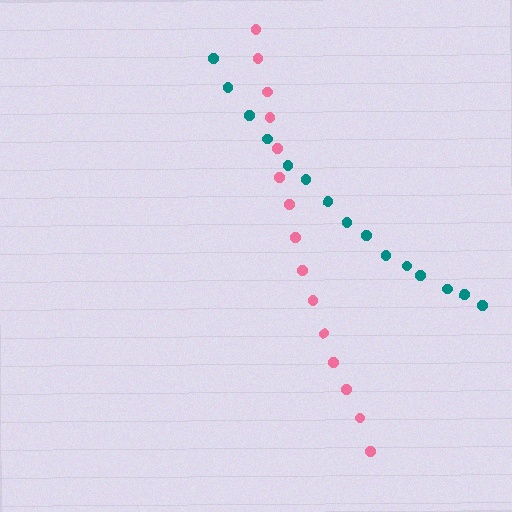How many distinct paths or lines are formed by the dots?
There are 2 distinct paths.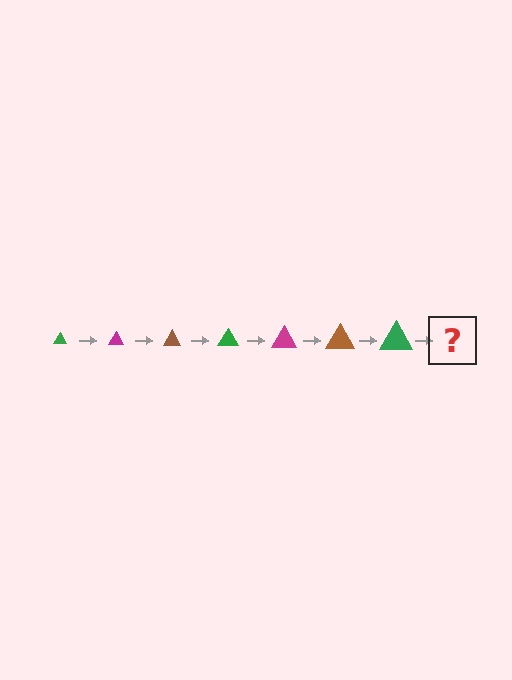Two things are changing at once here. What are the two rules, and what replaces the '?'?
The two rules are that the triangle grows larger each step and the color cycles through green, magenta, and brown. The '?' should be a magenta triangle, larger than the previous one.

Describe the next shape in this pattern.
It should be a magenta triangle, larger than the previous one.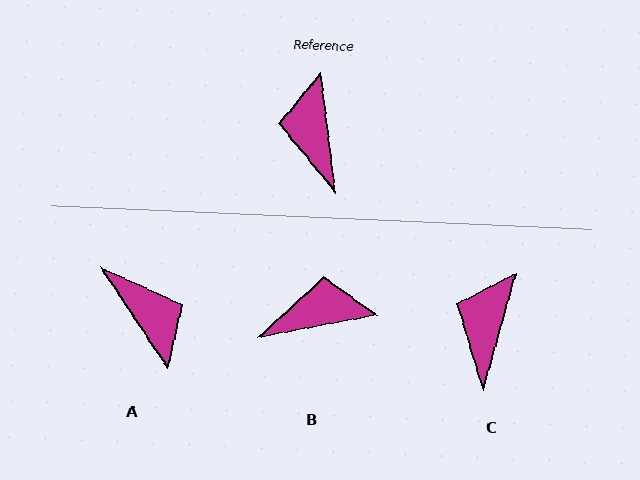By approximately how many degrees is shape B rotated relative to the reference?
Approximately 86 degrees clockwise.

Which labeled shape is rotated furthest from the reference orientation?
A, about 153 degrees away.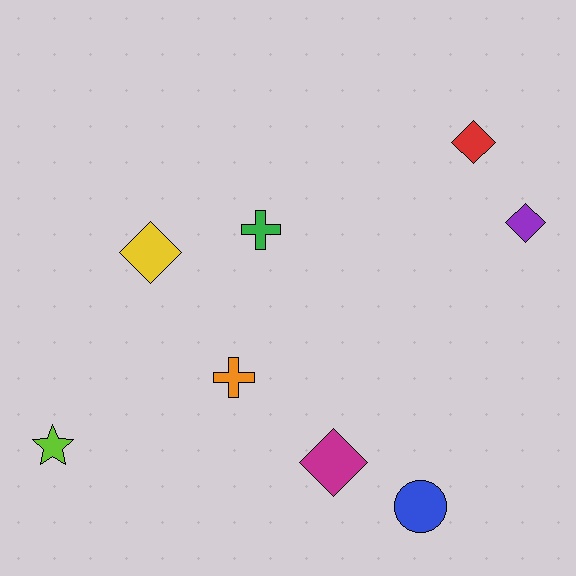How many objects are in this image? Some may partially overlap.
There are 8 objects.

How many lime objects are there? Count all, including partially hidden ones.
There is 1 lime object.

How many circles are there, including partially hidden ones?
There is 1 circle.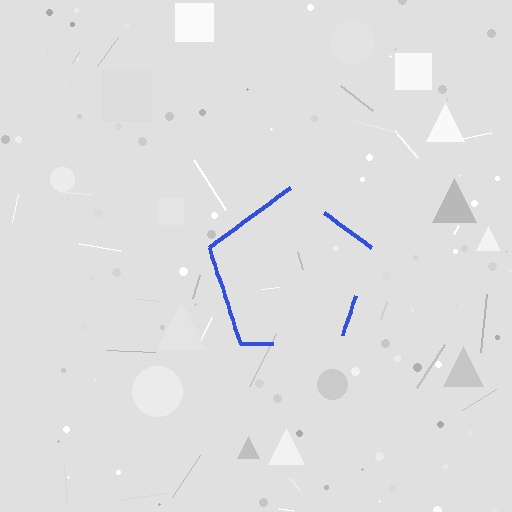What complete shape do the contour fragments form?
The contour fragments form a pentagon.